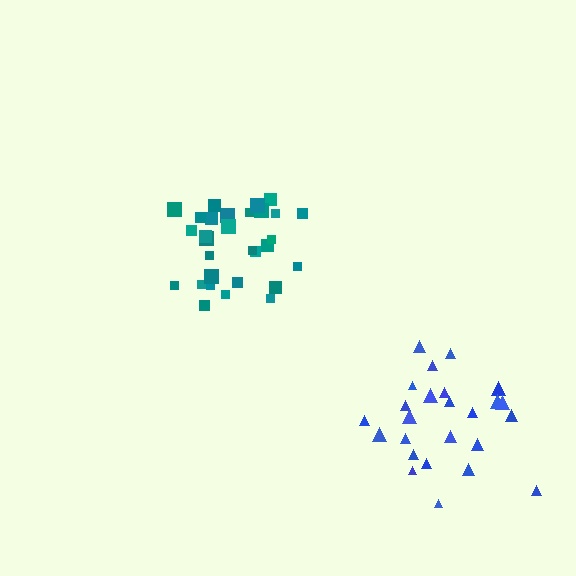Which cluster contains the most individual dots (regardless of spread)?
Teal (30).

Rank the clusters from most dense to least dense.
teal, blue.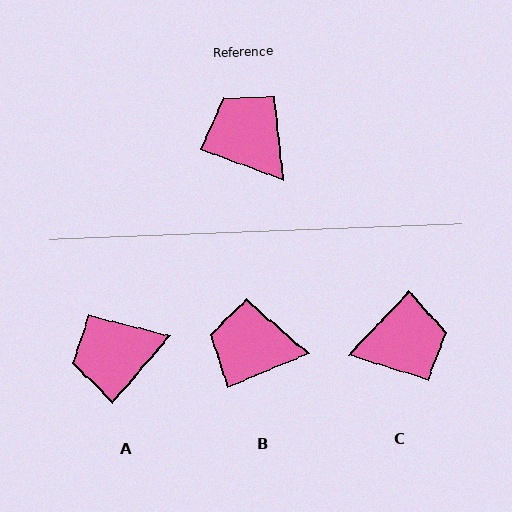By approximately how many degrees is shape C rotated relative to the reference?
Approximately 113 degrees clockwise.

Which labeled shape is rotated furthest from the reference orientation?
C, about 113 degrees away.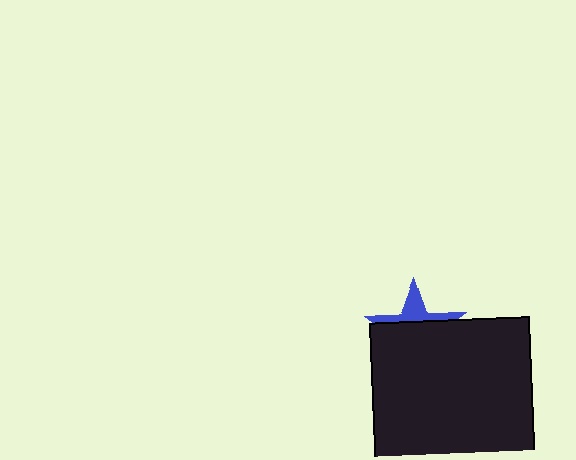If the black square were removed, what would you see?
You would see the complete blue star.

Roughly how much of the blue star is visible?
A small part of it is visible (roughly 31%).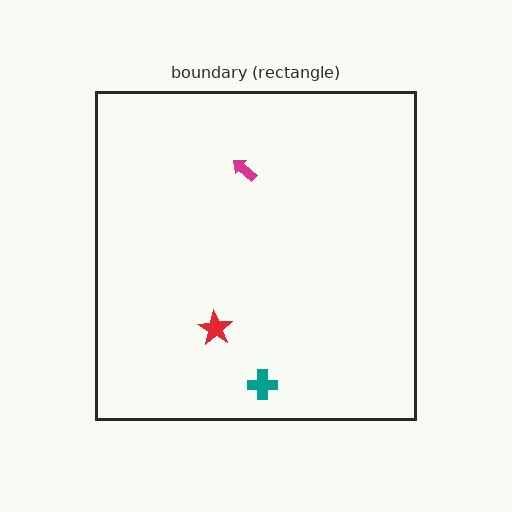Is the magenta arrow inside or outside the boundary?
Inside.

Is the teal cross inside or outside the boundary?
Inside.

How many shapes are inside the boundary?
3 inside, 0 outside.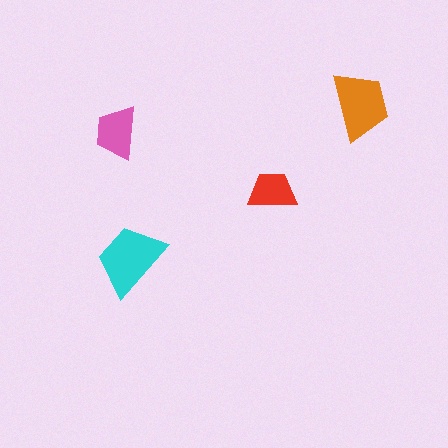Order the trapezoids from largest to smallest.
the cyan one, the orange one, the pink one, the red one.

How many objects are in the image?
There are 4 objects in the image.